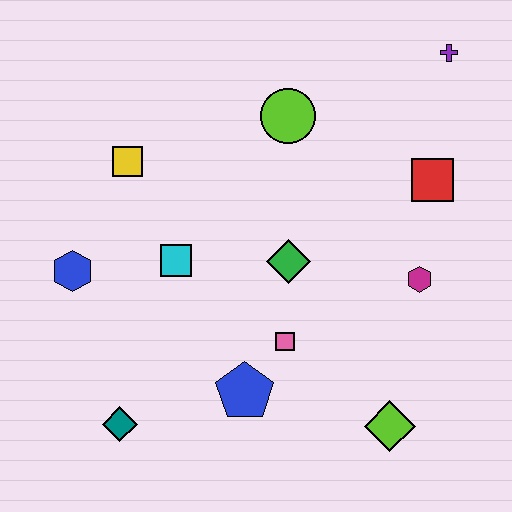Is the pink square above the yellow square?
No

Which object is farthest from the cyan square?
The purple cross is farthest from the cyan square.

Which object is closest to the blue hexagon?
The cyan square is closest to the blue hexagon.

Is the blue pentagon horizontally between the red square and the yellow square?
Yes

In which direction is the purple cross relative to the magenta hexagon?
The purple cross is above the magenta hexagon.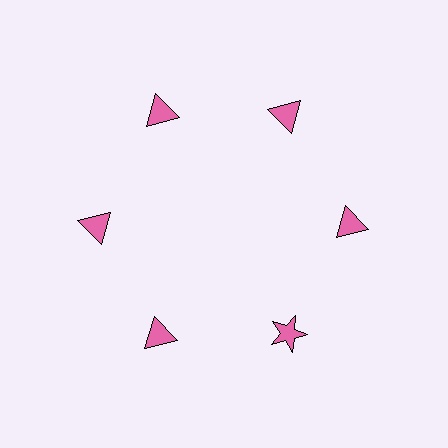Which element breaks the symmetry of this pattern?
The pink star at roughly the 5 o'clock position breaks the symmetry. All other shapes are pink triangles.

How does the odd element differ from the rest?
It has a different shape: star instead of triangle.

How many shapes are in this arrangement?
There are 6 shapes arranged in a ring pattern.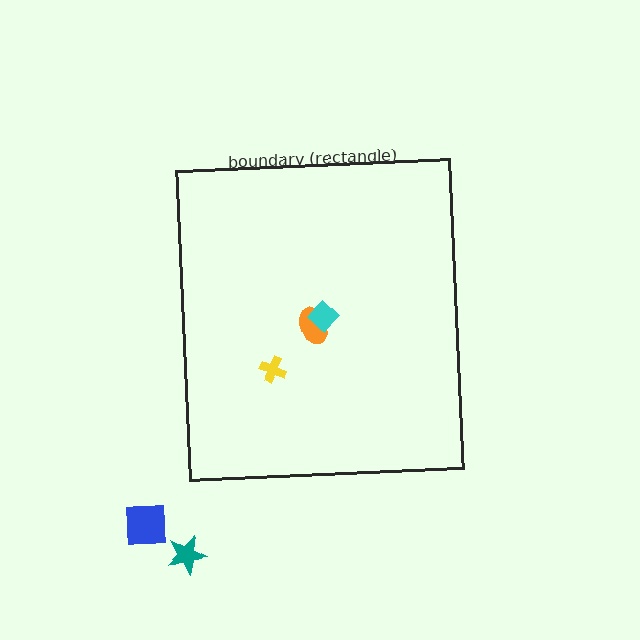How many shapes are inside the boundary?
3 inside, 2 outside.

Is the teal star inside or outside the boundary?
Outside.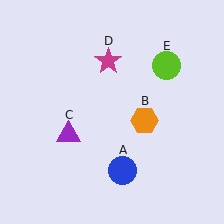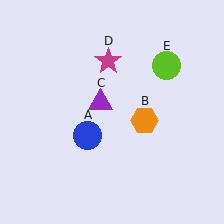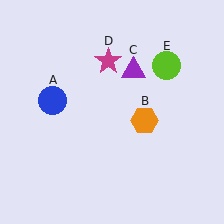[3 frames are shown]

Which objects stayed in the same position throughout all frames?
Orange hexagon (object B) and magenta star (object D) and lime circle (object E) remained stationary.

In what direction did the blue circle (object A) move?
The blue circle (object A) moved up and to the left.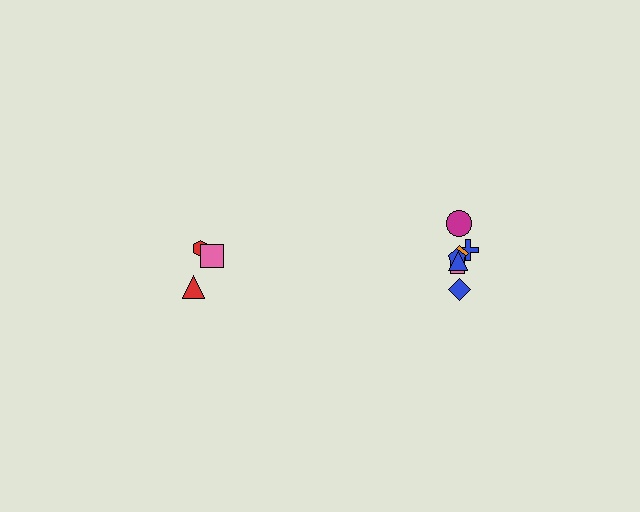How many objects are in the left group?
There are 3 objects.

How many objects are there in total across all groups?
There are 10 objects.